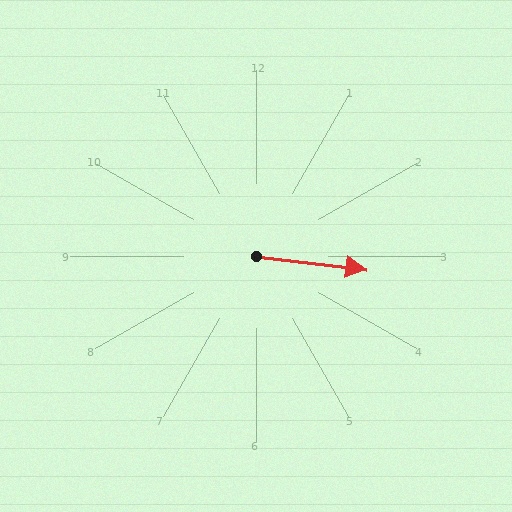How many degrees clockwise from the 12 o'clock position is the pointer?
Approximately 97 degrees.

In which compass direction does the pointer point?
East.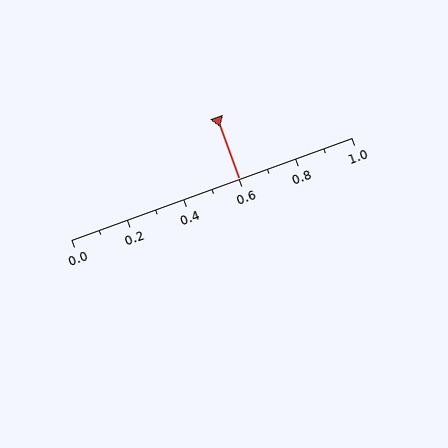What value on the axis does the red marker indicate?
The marker indicates approximately 0.6.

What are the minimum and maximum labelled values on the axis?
The axis runs from 0.0 to 1.0.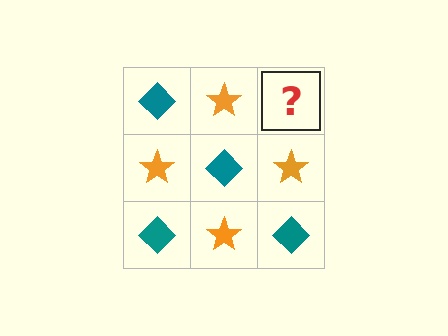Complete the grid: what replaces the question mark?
The question mark should be replaced with a teal diamond.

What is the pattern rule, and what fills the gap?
The rule is that it alternates teal diamond and orange star in a checkerboard pattern. The gap should be filled with a teal diamond.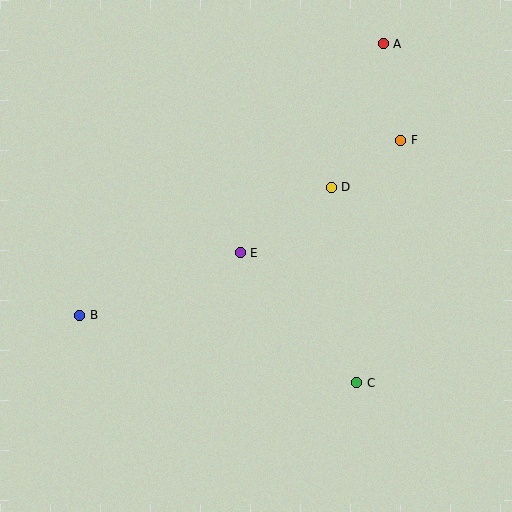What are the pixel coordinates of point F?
Point F is at (401, 140).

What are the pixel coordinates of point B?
Point B is at (80, 315).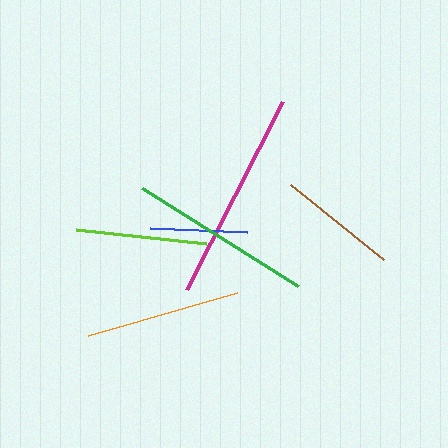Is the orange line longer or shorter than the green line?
The green line is longer than the orange line.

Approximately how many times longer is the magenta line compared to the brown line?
The magenta line is approximately 1.8 times the length of the brown line.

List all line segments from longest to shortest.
From longest to shortest: magenta, green, orange, lime, brown, blue.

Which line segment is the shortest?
The blue line is the shortest at approximately 97 pixels.